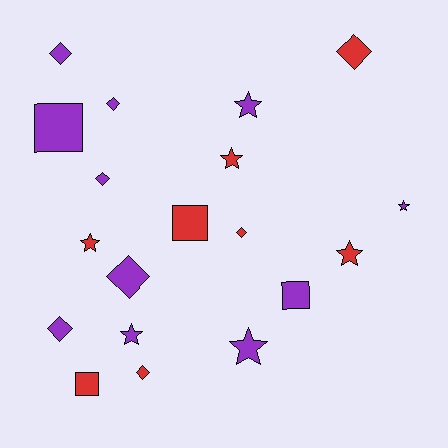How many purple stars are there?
There are 4 purple stars.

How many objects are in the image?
There are 19 objects.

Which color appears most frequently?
Purple, with 11 objects.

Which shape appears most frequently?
Diamond, with 8 objects.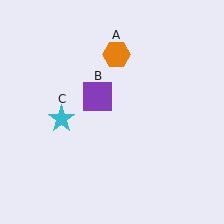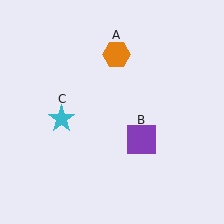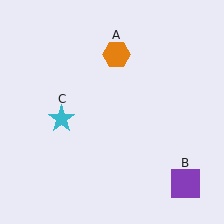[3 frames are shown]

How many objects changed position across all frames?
1 object changed position: purple square (object B).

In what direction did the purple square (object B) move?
The purple square (object B) moved down and to the right.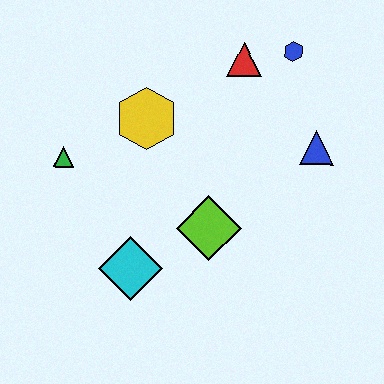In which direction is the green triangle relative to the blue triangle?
The green triangle is to the left of the blue triangle.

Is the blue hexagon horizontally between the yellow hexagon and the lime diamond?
No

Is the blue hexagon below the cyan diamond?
No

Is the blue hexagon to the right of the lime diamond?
Yes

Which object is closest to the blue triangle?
The blue hexagon is closest to the blue triangle.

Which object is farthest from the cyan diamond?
The blue hexagon is farthest from the cyan diamond.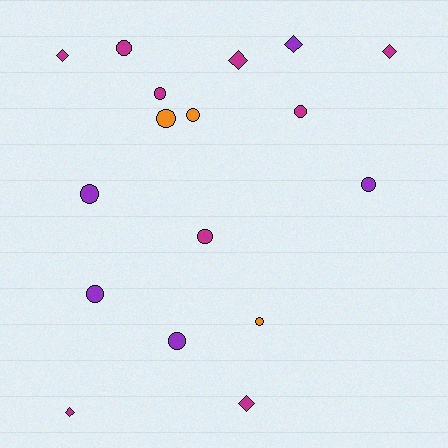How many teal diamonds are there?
There are no teal diamonds.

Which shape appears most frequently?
Circle, with 11 objects.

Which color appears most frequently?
Magenta, with 9 objects.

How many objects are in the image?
There are 17 objects.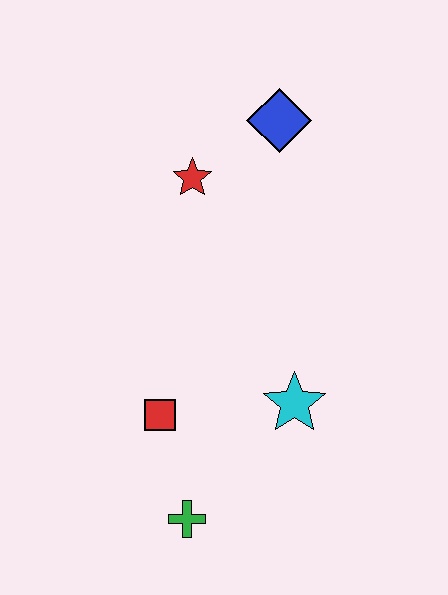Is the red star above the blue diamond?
No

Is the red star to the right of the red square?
Yes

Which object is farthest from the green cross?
The blue diamond is farthest from the green cross.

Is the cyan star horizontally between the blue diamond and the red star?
No